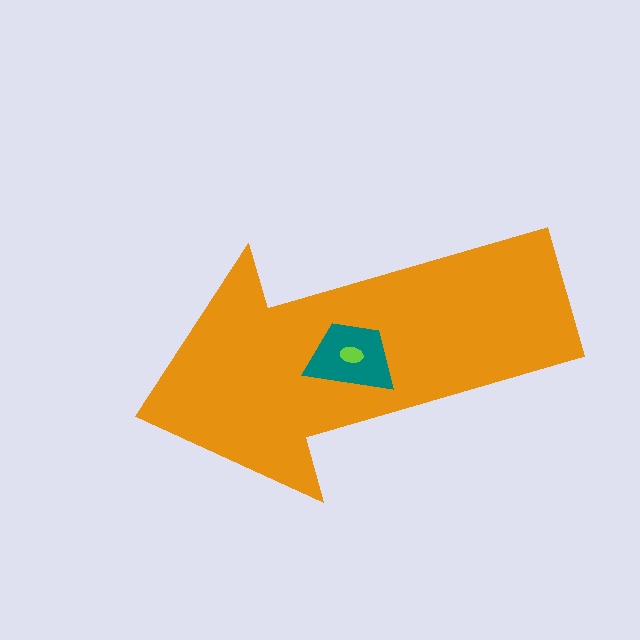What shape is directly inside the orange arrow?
The teal trapezoid.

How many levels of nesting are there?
3.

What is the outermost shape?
The orange arrow.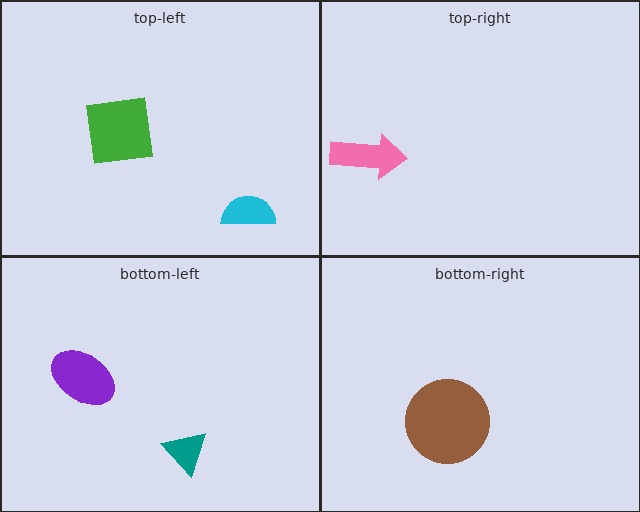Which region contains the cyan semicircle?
The top-left region.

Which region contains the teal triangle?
The bottom-left region.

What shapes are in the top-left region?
The cyan semicircle, the green square.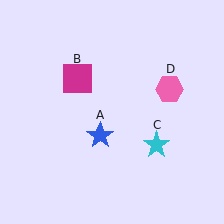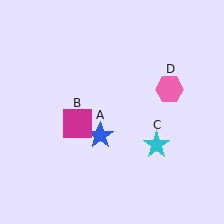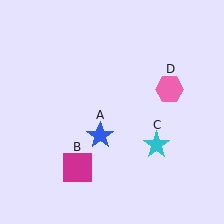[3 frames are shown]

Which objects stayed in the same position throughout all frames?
Blue star (object A) and cyan star (object C) and pink hexagon (object D) remained stationary.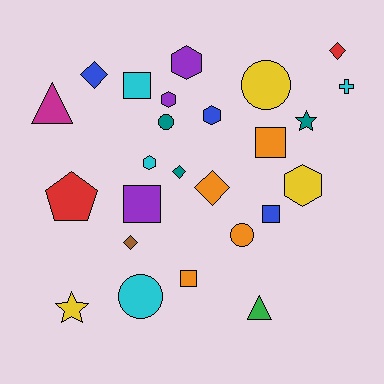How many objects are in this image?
There are 25 objects.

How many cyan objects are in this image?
There are 4 cyan objects.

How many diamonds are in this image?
There are 5 diamonds.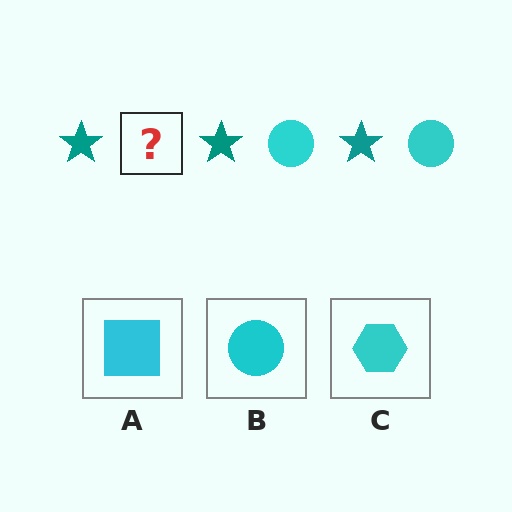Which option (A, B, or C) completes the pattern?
B.